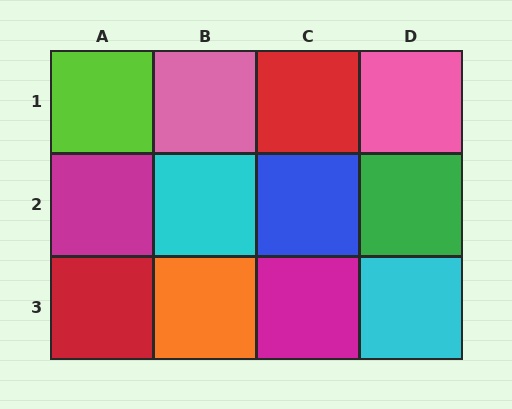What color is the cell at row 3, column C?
Magenta.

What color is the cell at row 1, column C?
Red.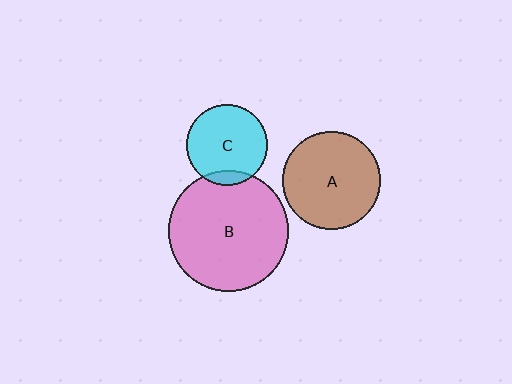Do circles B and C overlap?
Yes.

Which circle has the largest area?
Circle B (pink).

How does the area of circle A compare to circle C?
Approximately 1.5 times.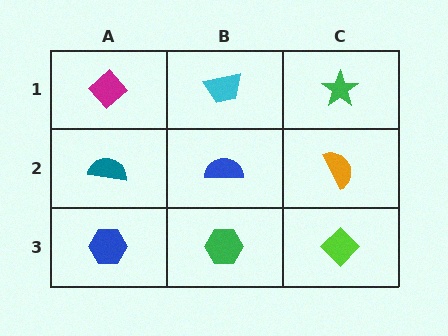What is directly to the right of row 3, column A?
A green hexagon.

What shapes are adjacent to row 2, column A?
A magenta diamond (row 1, column A), a blue hexagon (row 3, column A), a blue semicircle (row 2, column B).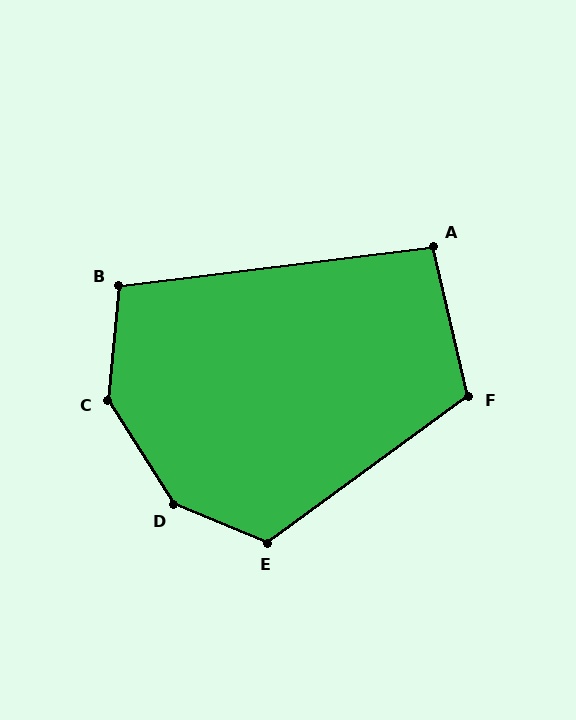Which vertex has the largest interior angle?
D, at approximately 144 degrees.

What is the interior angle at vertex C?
Approximately 142 degrees (obtuse).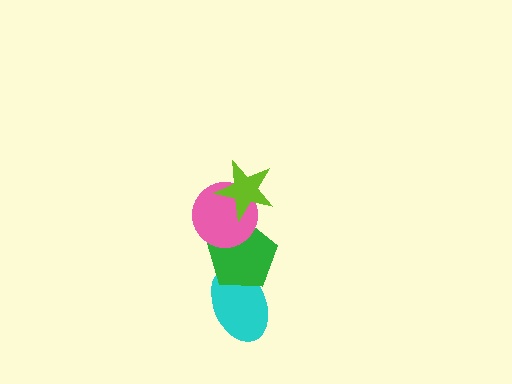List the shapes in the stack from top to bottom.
From top to bottom: the lime star, the pink circle, the green pentagon, the cyan ellipse.